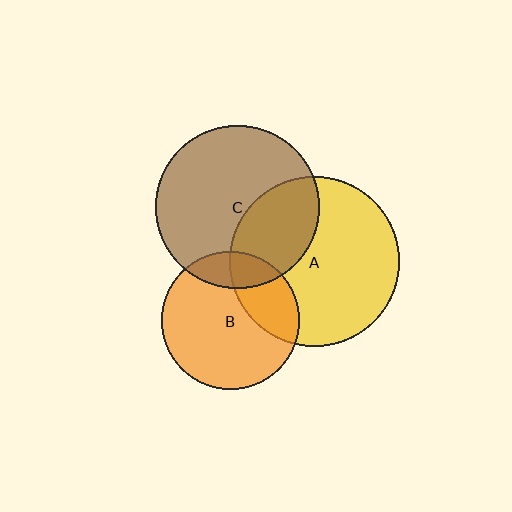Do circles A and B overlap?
Yes.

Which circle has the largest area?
Circle A (yellow).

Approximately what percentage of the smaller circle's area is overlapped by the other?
Approximately 25%.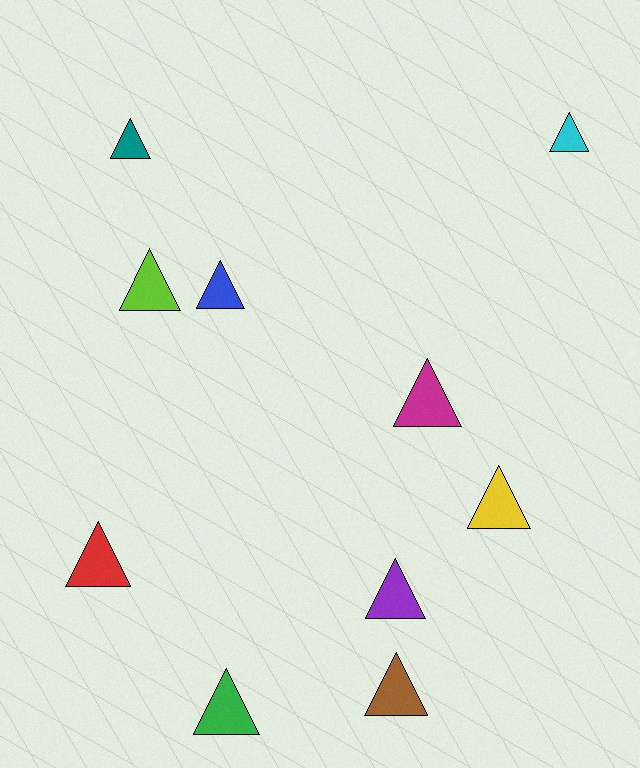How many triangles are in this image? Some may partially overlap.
There are 10 triangles.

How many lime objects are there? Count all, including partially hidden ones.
There is 1 lime object.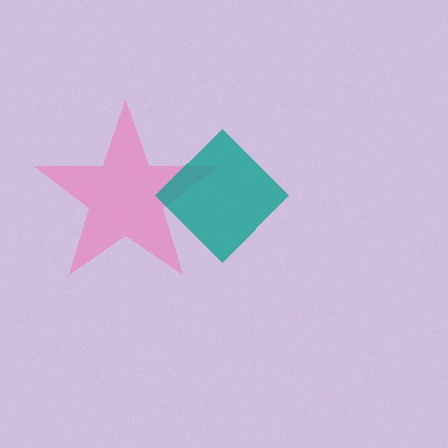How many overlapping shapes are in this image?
There are 2 overlapping shapes in the image.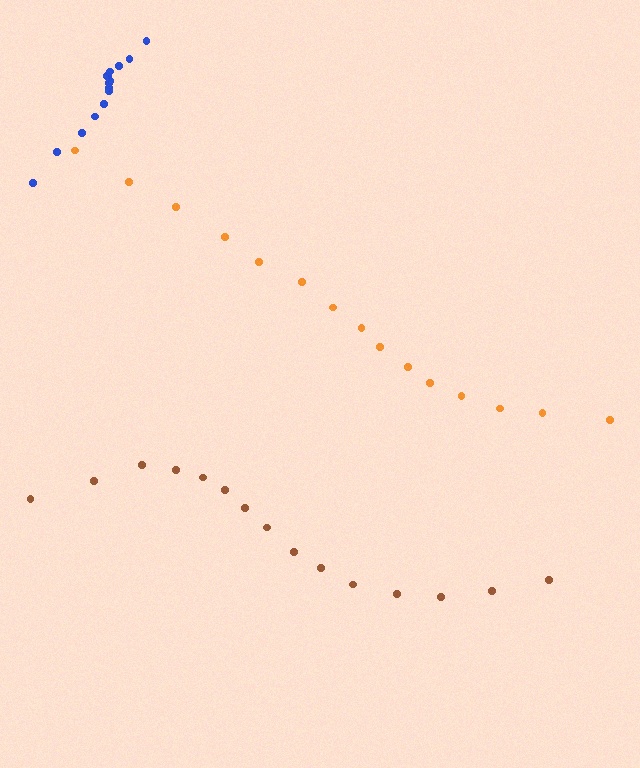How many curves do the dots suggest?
There are 3 distinct paths.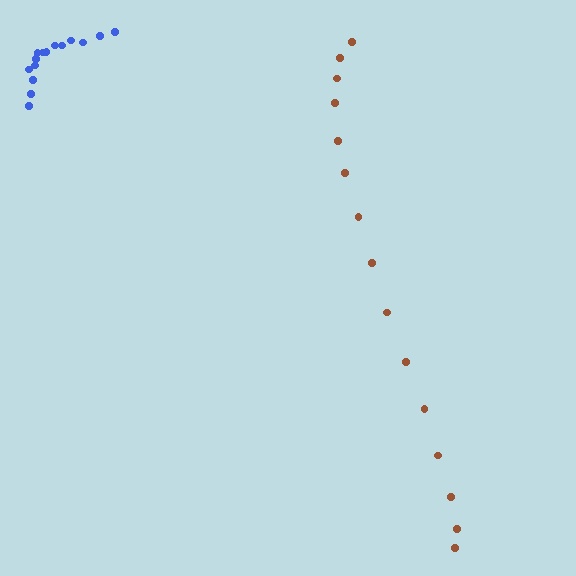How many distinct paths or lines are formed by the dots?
There are 2 distinct paths.